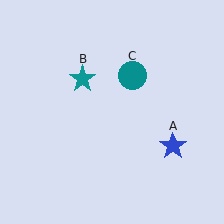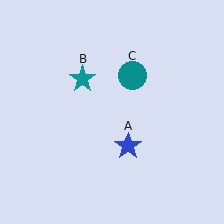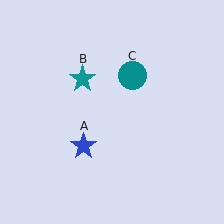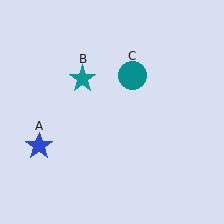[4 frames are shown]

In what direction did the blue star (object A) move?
The blue star (object A) moved left.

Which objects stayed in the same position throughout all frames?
Teal star (object B) and teal circle (object C) remained stationary.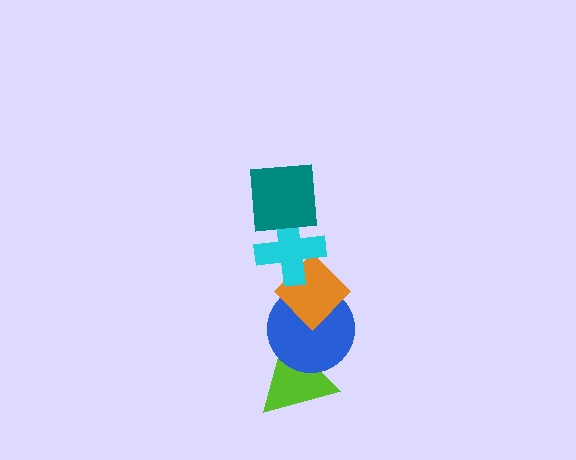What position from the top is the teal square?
The teal square is 1st from the top.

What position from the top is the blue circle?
The blue circle is 4th from the top.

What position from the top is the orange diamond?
The orange diamond is 3rd from the top.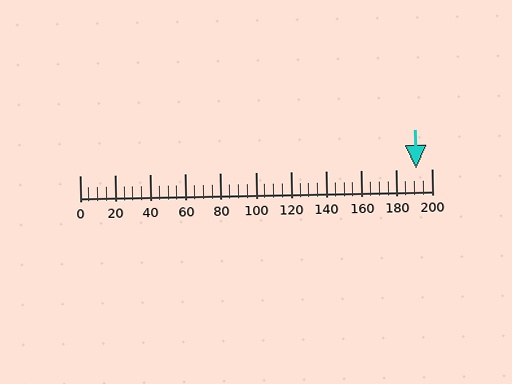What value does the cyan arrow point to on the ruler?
The cyan arrow points to approximately 191.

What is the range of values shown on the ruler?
The ruler shows values from 0 to 200.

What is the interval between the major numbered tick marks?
The major tick marks are spaced 20 units apart.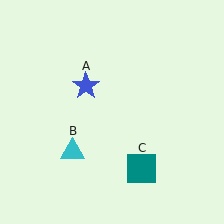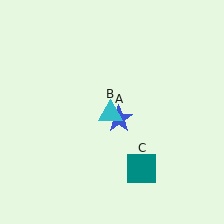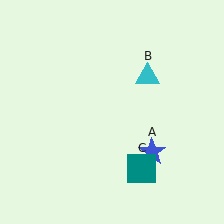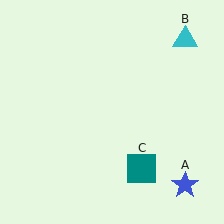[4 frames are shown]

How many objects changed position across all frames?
2 objects changed position: blue star (object A), cyan triangle (object B).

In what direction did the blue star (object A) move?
The blue star (object A) moved down and to the right.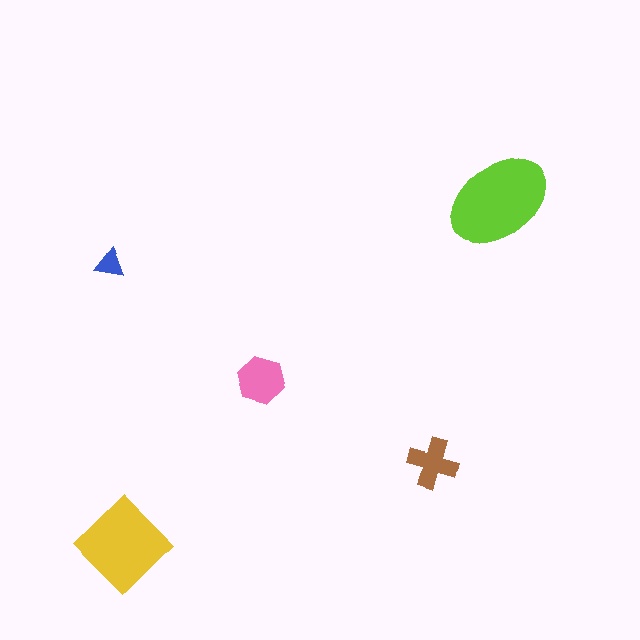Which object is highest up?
The lime ellipse is topmost.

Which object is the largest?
The lime ellipse.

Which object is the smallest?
The blue triangle.